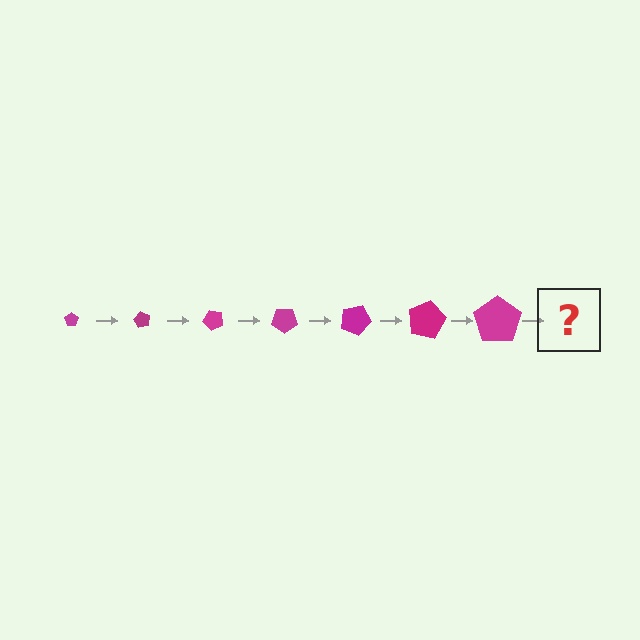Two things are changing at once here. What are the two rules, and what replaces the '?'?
The two rules are that the pentagon grows larger each step and it rotates 60 degrees each step. The '?' should be a pentagon, larger than the previous one and rotated 420 degrees from the start.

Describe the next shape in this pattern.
It should be a pentagon, larger than the previous one and rotated 420 degrees from the start.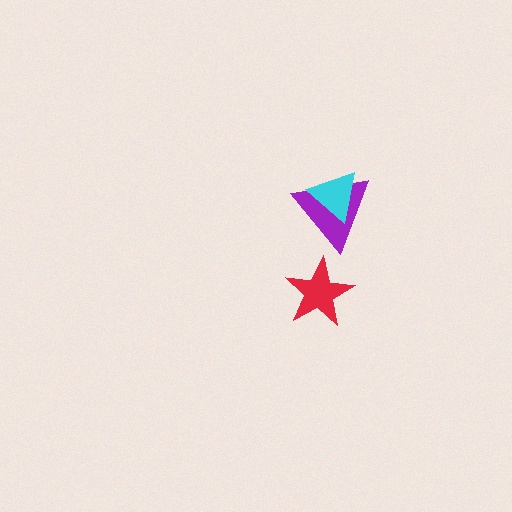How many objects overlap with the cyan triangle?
1 object overlaps with the cyan triangle.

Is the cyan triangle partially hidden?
No, no other shape covers it.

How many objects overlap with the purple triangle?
1 object overlaps with the purple triangle.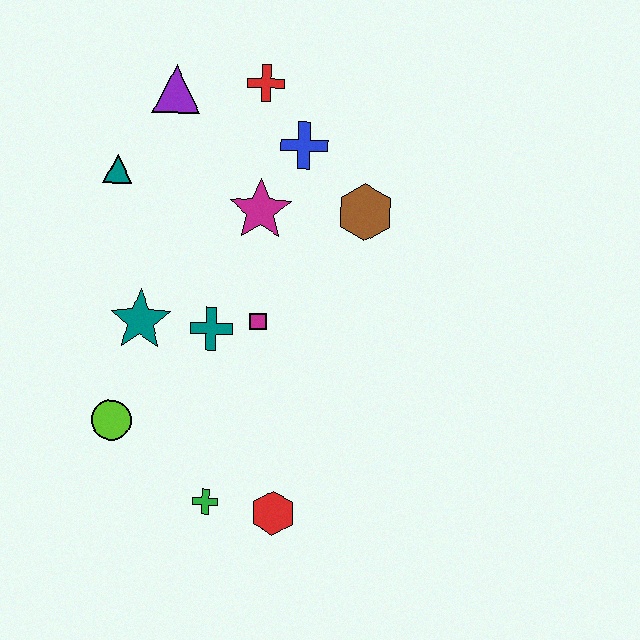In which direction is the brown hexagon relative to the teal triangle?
The brown hexagon is to the right of the teal triangle.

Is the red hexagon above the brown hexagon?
No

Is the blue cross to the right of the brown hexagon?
No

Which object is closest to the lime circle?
The teal star is closest to the lime circle.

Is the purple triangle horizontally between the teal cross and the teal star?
Yes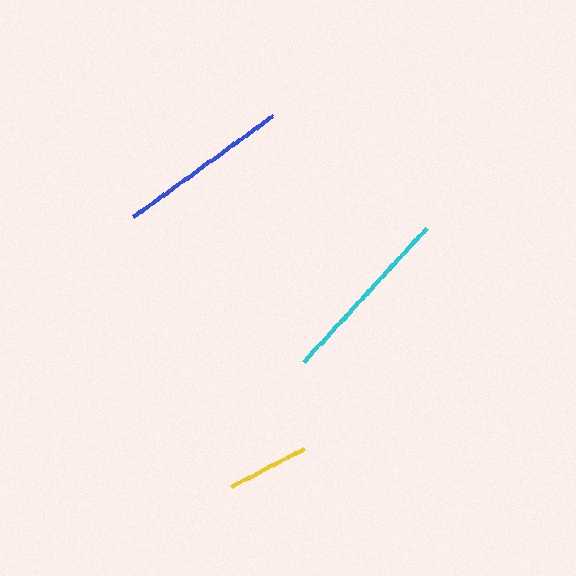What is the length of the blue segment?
The blue segment is approximately 172 pixels long.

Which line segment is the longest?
The cyan line is the longest at approximately 182 pixels.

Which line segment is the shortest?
The yellow line is the shortest at approximately 82 pixels.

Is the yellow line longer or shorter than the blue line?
The blue line is longer than the yellow line.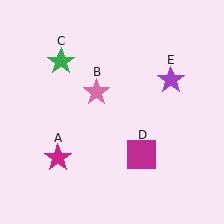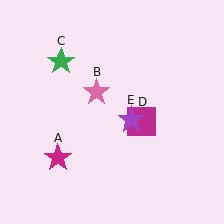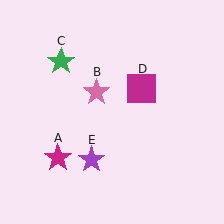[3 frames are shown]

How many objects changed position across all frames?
2 objects changed position: magenta square (object D), purple star (object E).